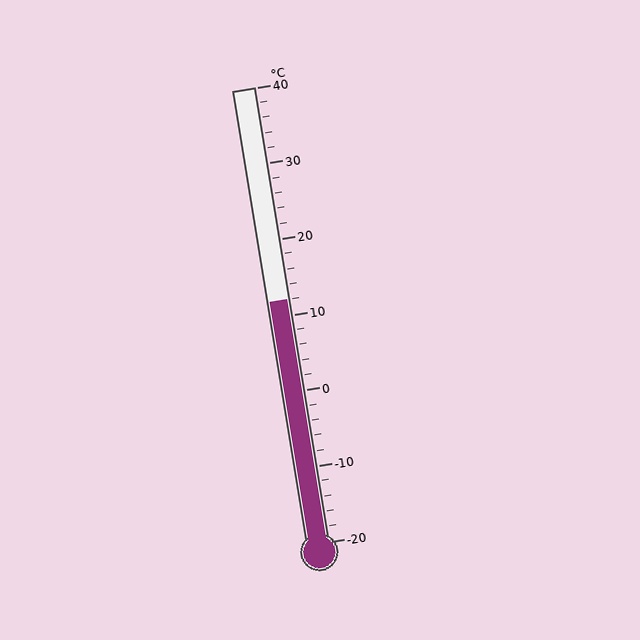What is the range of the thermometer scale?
The thermometer scale ranges from -20°C to 40°C.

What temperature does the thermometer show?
The thermometer shows approximately 12°C.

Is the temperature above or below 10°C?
The temperature is above 10°C.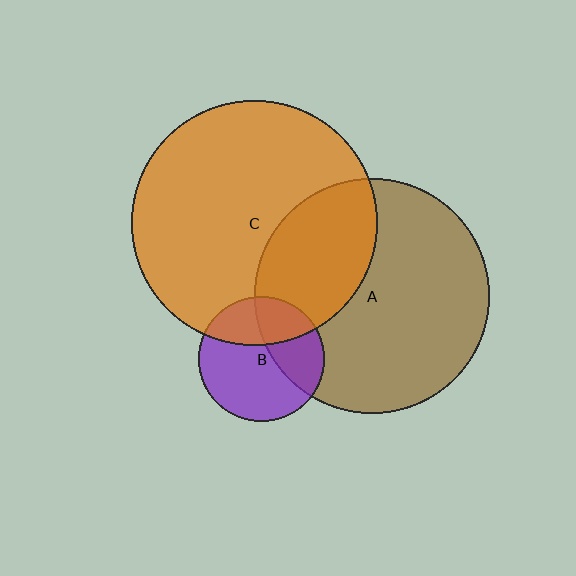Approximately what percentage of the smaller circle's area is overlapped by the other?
Approximately 35%.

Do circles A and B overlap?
Yes.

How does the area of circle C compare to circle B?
Approximately 3.8 times.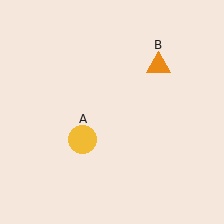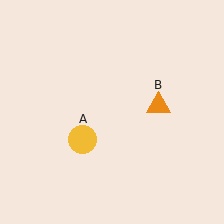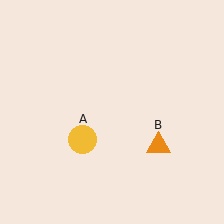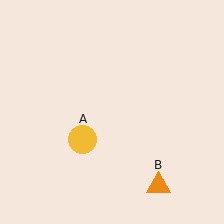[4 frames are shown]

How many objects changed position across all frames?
1 object changed position: orange triangle (object B).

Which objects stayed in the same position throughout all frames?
Yellow circle (object A) remained stationary.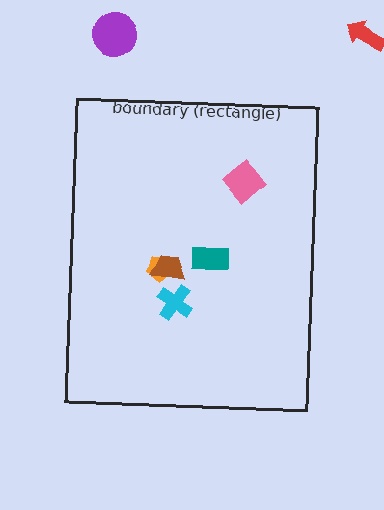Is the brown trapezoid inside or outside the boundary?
Inside.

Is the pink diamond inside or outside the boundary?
Inside.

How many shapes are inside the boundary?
5 inside, 2 outside.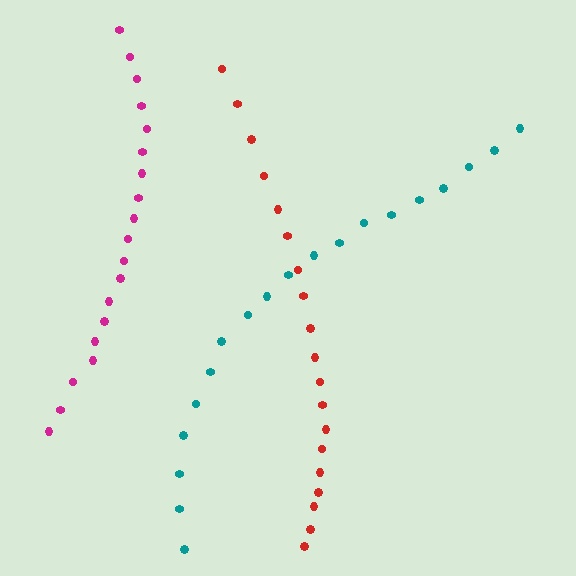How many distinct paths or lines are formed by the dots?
There are 3 distinct paths.